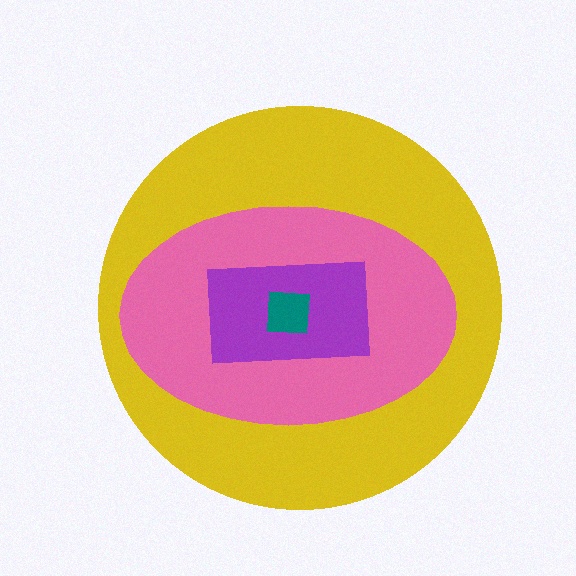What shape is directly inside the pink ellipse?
The purple rectangle.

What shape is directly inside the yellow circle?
The pink ellipse.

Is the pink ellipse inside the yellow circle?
Yes.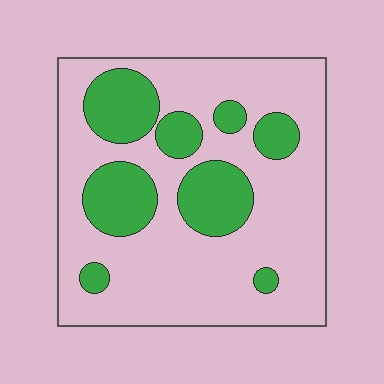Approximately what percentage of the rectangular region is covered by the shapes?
Approximately 25%.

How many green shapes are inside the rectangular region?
8.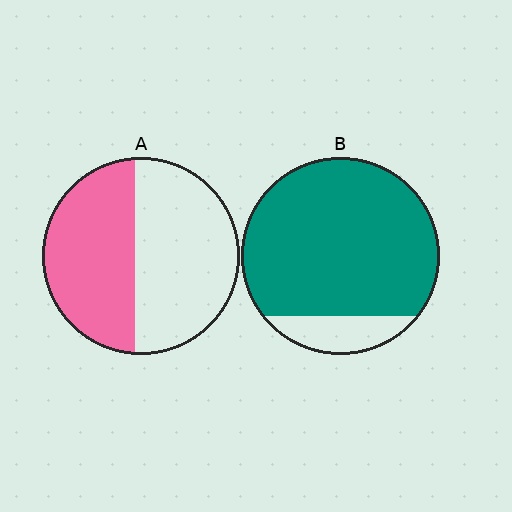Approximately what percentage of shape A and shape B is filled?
A is approximately 45% and B is approximately 85%.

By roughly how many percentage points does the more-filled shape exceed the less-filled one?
By roughly 40 percentage points (B over A).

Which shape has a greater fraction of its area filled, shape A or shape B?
Shape B.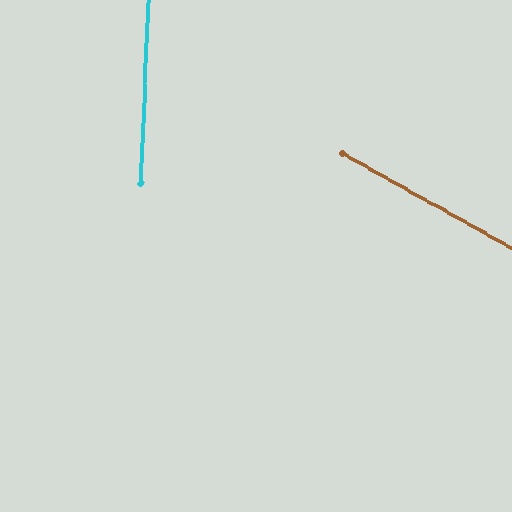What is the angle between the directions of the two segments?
Approximately 63 degrees.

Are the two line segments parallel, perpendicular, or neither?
Neither parallel nor perpendicular — they differ by about 63°.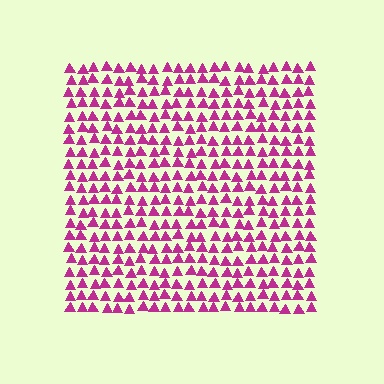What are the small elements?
The small elements are triangles.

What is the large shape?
The large shape is a square.